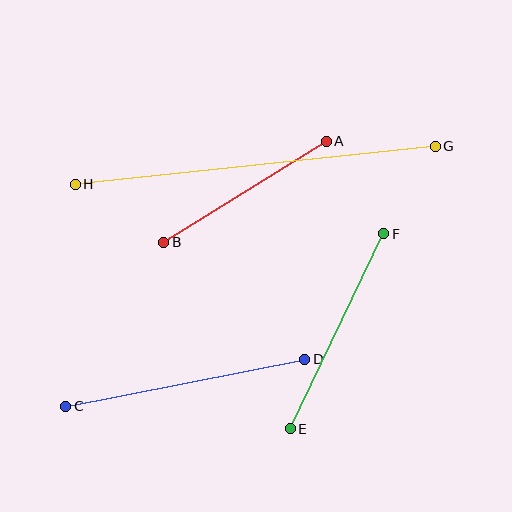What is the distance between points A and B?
The distance is approximately 191 pixels.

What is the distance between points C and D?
The distance is approximately 244 pixels.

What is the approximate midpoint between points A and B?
The midpoint is at approximately (245, 192) pixels.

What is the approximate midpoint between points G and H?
The midpoint is at approximately (255, 165) pixels.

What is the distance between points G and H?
The distance is approximately 362 pixels.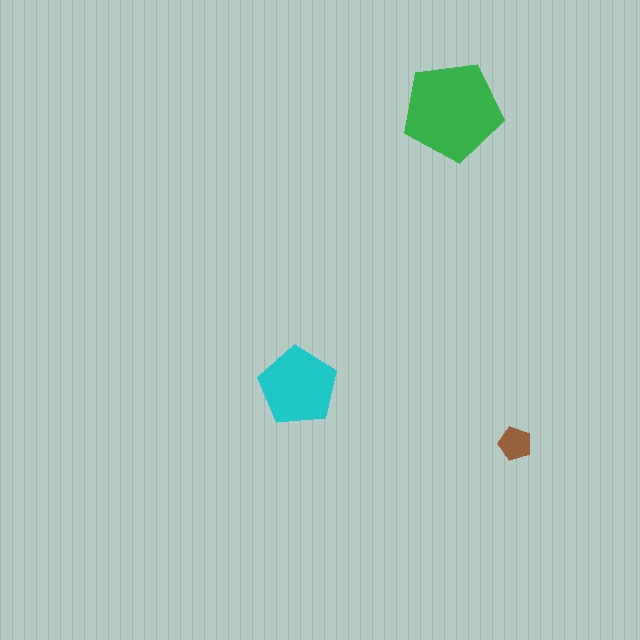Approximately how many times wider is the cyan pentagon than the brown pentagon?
About 2.5 times wider.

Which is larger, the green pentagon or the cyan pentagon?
The green one.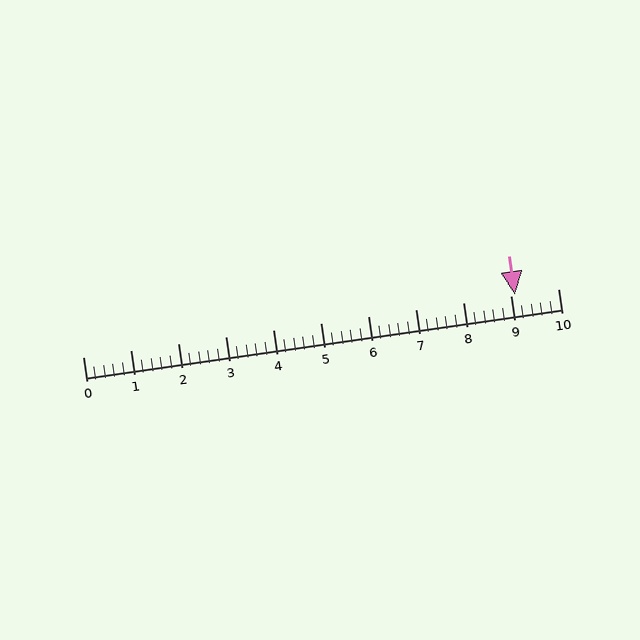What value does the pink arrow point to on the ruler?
The pink arrow points to approximately 9.1.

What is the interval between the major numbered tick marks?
The major tick marks are spaced 1 units apart.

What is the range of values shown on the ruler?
The ruler shows values from 0 to 10.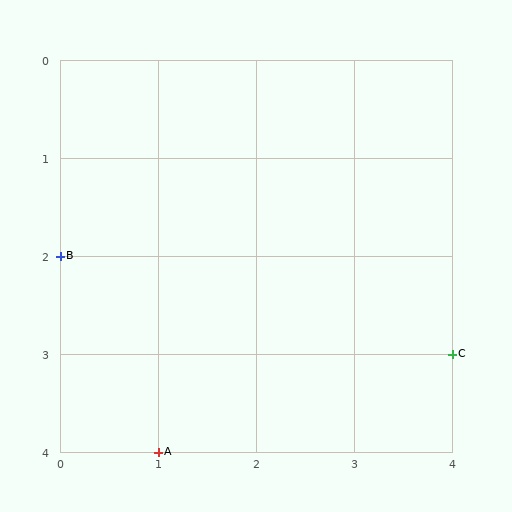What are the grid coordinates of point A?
Point A is at grid coordinates (1, 4).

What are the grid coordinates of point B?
Point B is at grid coordinates (0, 2).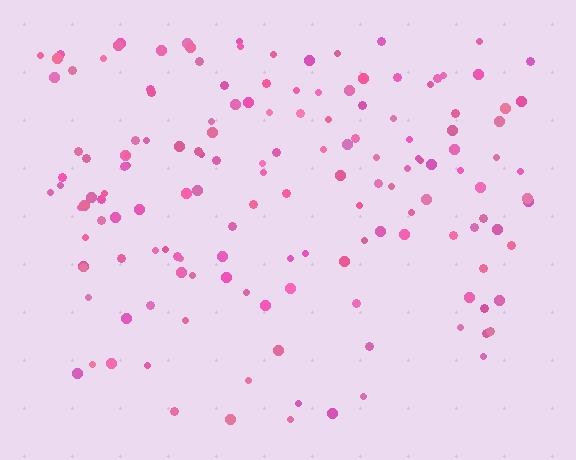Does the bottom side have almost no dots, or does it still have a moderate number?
Still a moderate number, just noticeably fewer than the top.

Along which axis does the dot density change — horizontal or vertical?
Vertical.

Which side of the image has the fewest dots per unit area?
The bottom.